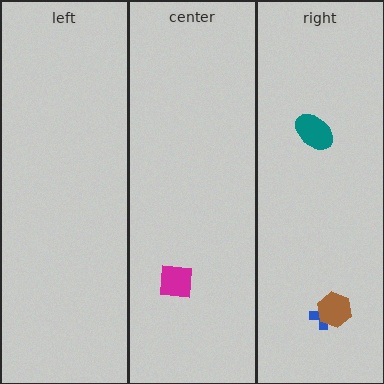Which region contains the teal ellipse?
The right region.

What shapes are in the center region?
The magenta square.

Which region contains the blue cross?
The right region.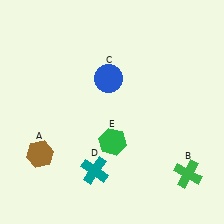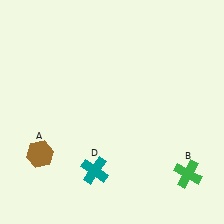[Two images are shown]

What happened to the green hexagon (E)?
The green hexagon (E) was removed in Image 2. It was in the bottom-right area of Image 1.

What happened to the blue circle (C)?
The blue circle (C) was removed in Image 2. It was in the top-left area of Image 1.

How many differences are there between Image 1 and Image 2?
There are 2 differences between the two images.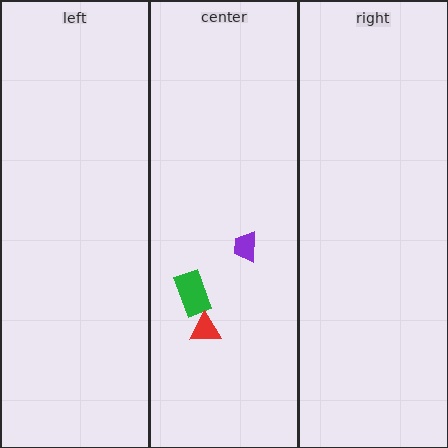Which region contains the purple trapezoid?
The center region.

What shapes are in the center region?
The green rectangle, the purple trapezoid, the red triangle.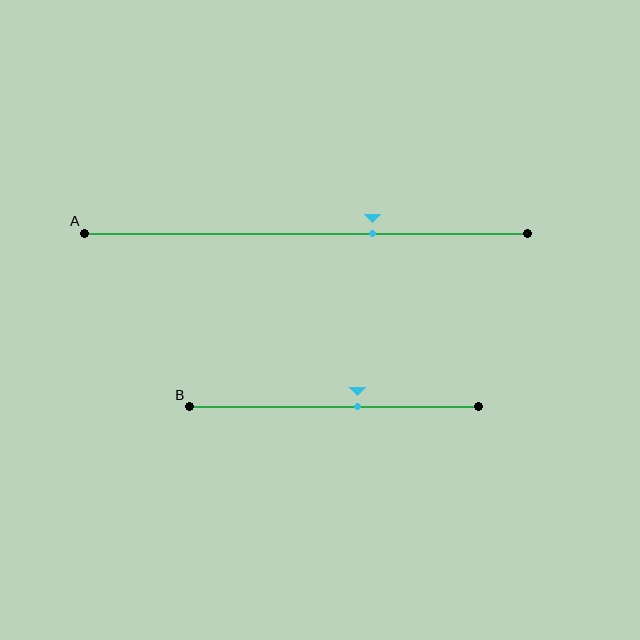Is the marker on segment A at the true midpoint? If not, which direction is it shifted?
No, the marker on segment A is shifted to the right by about 15% of the segment length.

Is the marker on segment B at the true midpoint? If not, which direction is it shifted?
No, the marker on segment B is shifted to the right by about 8% of the segment length.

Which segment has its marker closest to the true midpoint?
Segment B has its marker closest to the true midpoint.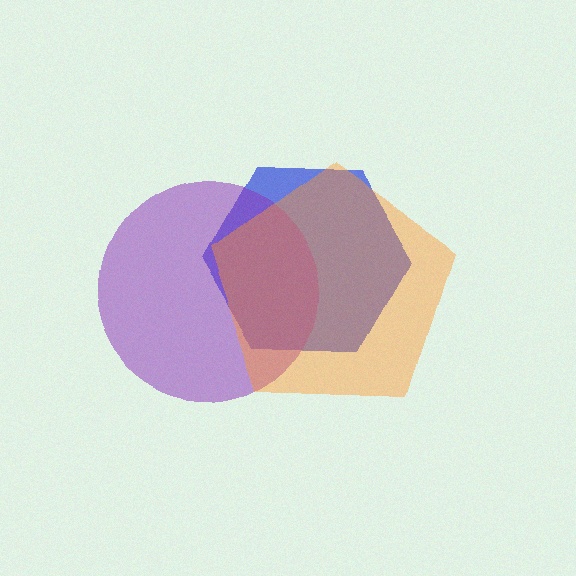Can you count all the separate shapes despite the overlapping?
Yes, there are 3 separate shapes.